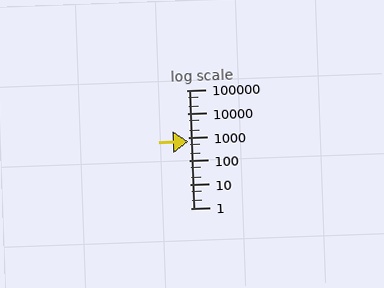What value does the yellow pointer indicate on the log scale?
The pointer indicates approximately 670.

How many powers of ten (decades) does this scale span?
The scale spans 5 decades, from 1 to 100000.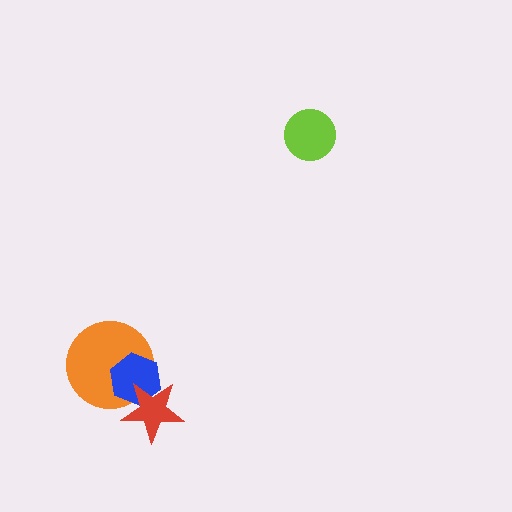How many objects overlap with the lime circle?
0 objects overlap with the lime circle.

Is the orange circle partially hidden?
Yes, it is partially covered by another shape.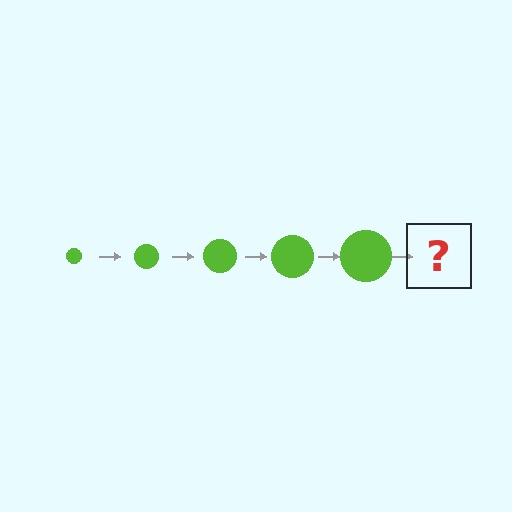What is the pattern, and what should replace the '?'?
The pattern is that the circle gets progressively larger each step. The '?' should be a lime circle, larger than the previous one.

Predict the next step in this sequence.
The next step is a lime circle, larger than the previous one.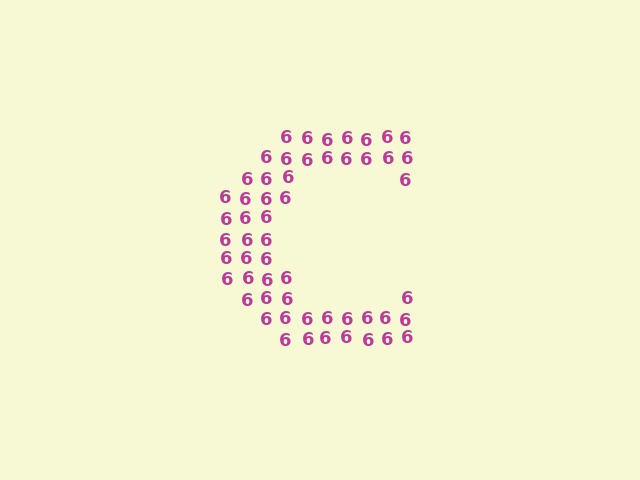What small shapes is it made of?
It is made of small digit 6's.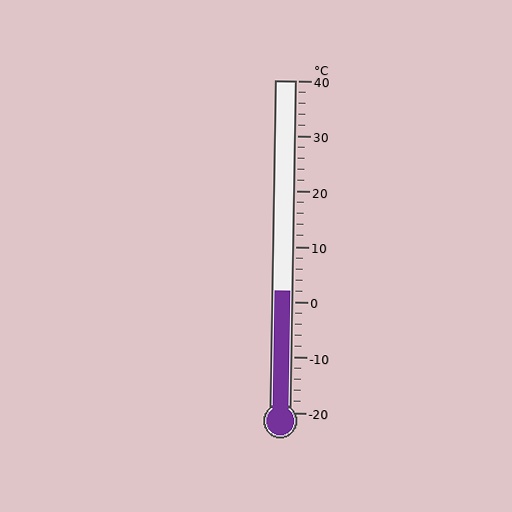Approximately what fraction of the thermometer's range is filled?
The thermometer is filled to approximately 35% of its range.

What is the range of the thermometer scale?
The thermometer scale ranges from -20°C to 40°C.